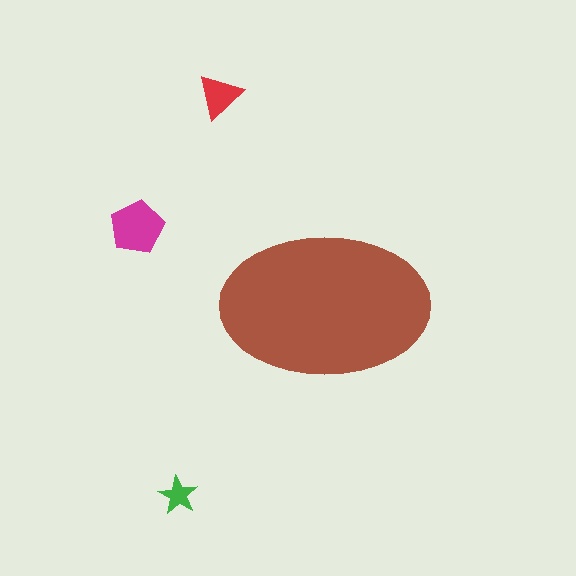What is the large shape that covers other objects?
A brown ellipse.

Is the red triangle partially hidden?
No, the red triangle is fully visible.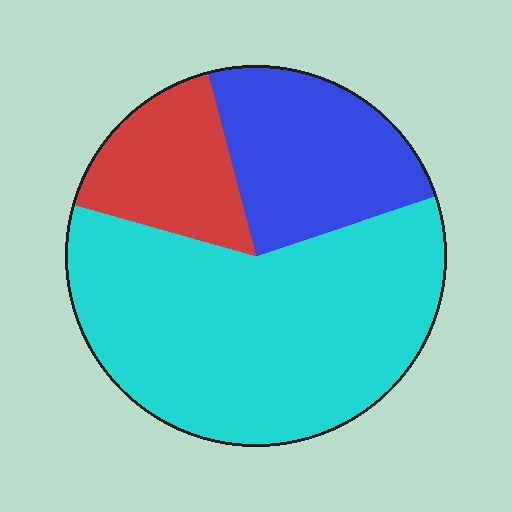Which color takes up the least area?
Red, at roughly 15%.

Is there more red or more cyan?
Cyan.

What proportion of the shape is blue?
Blue takes up about one quarter (1/4) of the shape.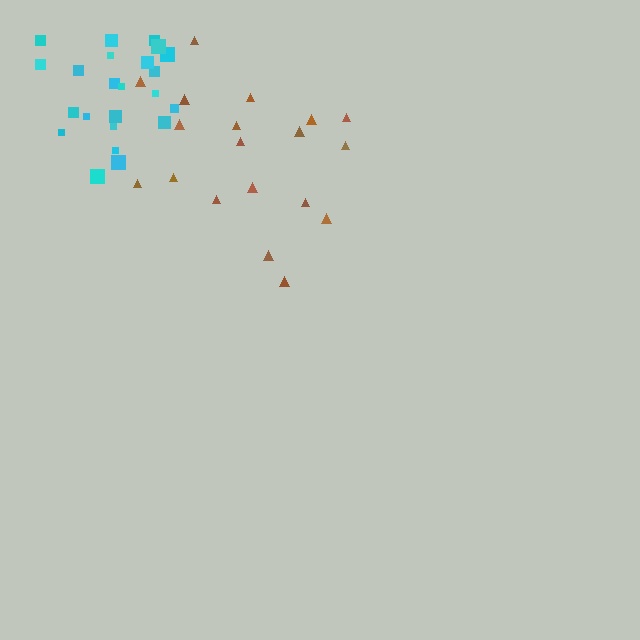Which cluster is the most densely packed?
Cyan.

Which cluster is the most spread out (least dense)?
Brown.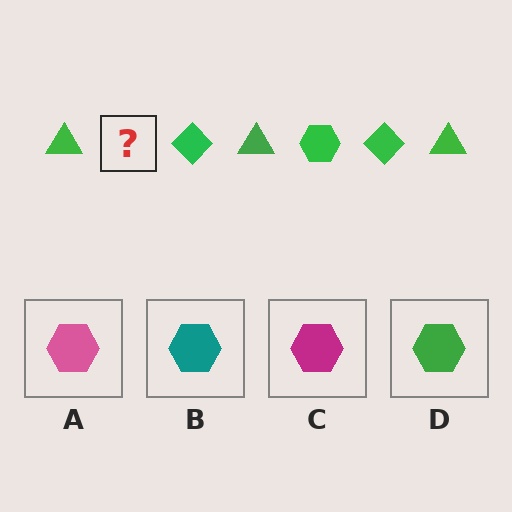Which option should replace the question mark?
Option D.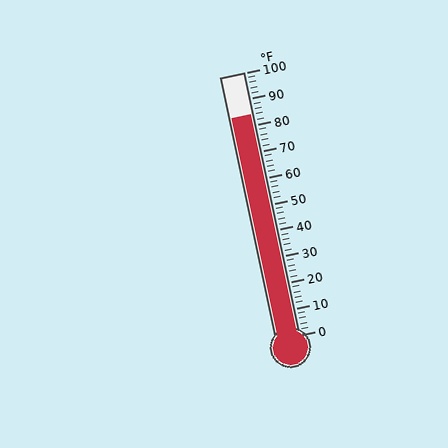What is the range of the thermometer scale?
The thermometer scale ranges from 0°F to 100°F.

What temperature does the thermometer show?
The thermometer shows approximately 84°F.